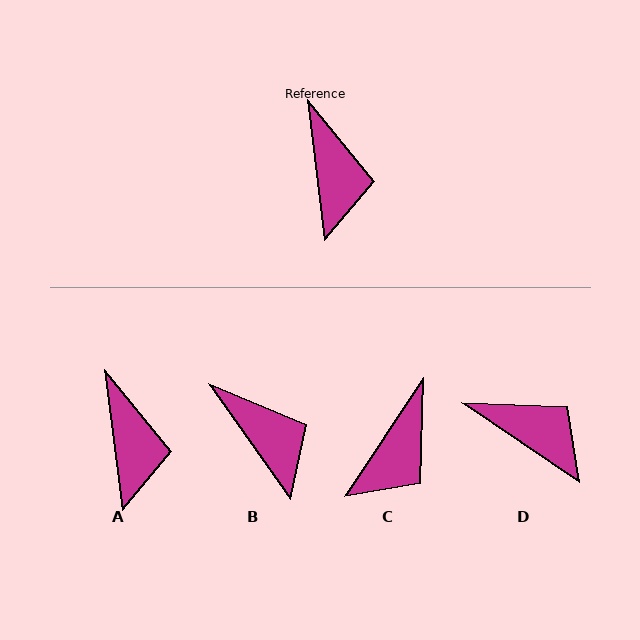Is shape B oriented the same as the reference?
No, it is off by about 28 degrees.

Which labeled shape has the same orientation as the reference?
A.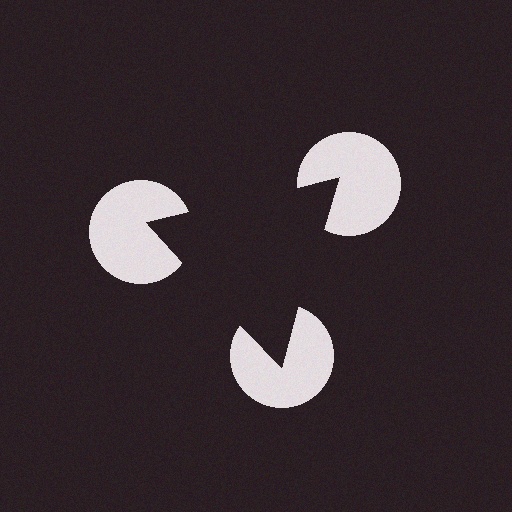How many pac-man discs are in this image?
There are 3 — one at each vertex of the illusory triangle.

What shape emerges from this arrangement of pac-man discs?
An illusory triangle — its edges are inferred from the aligned wedge cuts in the pac-man discs, not physically drawn.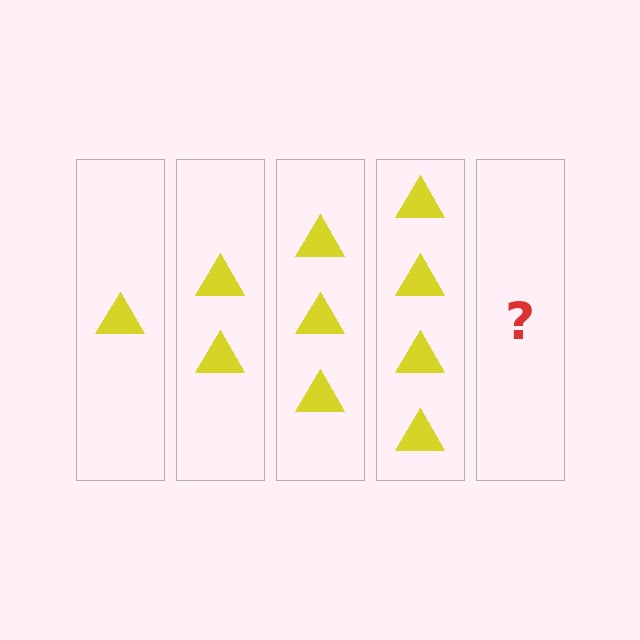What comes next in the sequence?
The next element should be 5 triangles.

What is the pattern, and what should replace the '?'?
The pattern is that each step adds one more triangle. The '?' should be 5 triangles.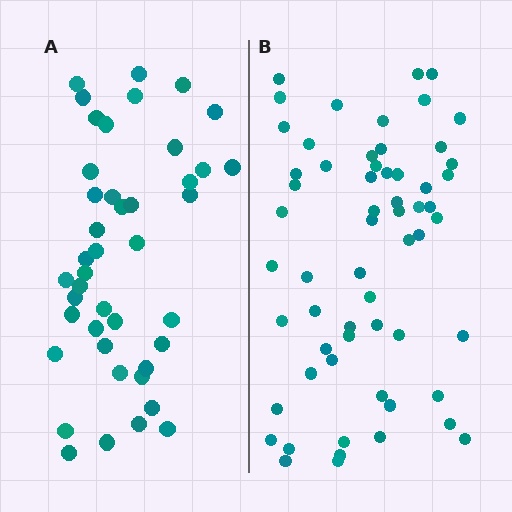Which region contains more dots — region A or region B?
Region B (the right region) has more dots.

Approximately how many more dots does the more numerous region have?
Region B has approximately 15 more dots than region A.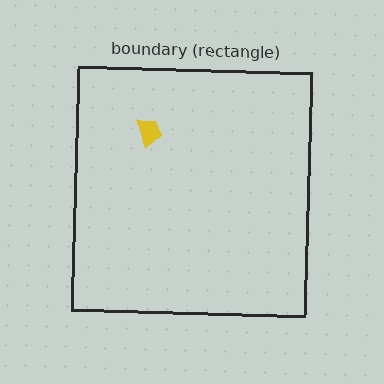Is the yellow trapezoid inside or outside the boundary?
Inside.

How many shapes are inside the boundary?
1 inside, 0 outside.